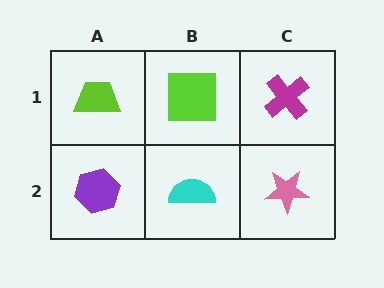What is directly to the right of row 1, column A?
A lime square.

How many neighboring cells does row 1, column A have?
2.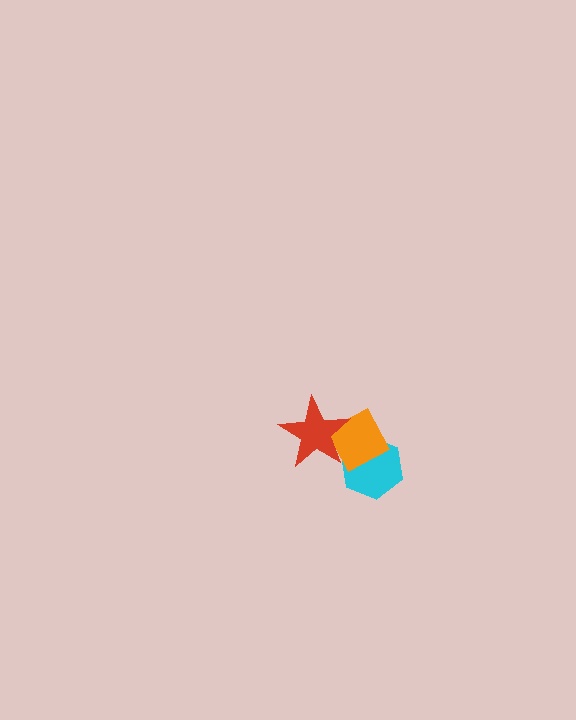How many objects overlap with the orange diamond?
2 objects overlap with the orange diamond.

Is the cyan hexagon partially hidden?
Yes, it is partially covered by another shape.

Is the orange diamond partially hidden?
Yes, it is partially covered by another shape.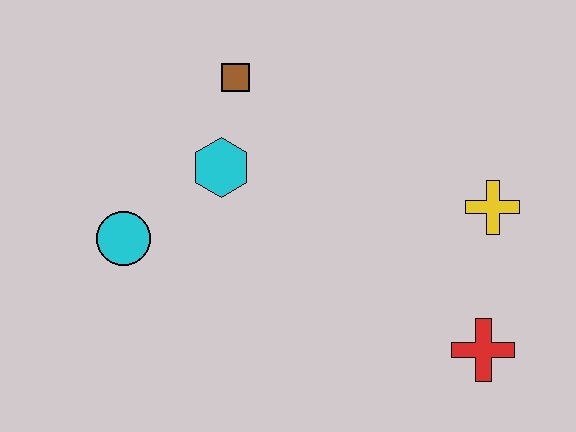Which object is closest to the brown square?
The cyan hexagon is closest to the brown square.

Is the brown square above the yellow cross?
Yes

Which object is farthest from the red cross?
The cyan circle is farthest from the red cross.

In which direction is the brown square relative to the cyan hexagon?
The brown square is above the cyan hexagon.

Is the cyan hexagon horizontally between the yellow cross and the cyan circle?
Yes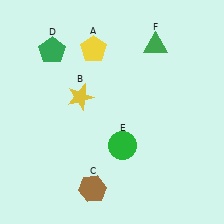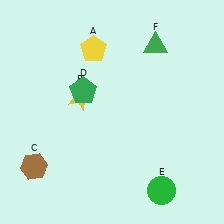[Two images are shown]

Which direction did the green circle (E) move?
The green circle (E) moved down.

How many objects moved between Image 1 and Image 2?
3 objects moved between the two images.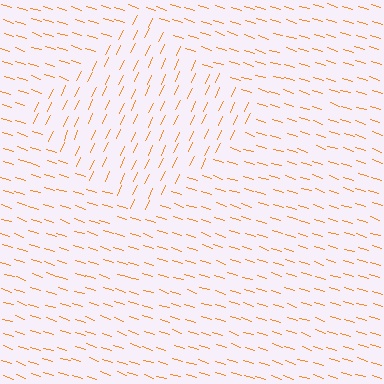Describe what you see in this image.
The image is filled with small orange line segments. A diamond region in the image has lines oriented differently from the surrounding lines, creating a visible texture boundary.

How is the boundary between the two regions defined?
The boundary is defined purely by a change in line orientation (approximately 83 degrees difference). All lines are the same color and thickness.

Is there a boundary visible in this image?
Yes, there is a texture boundary formed by a change in line orientation.